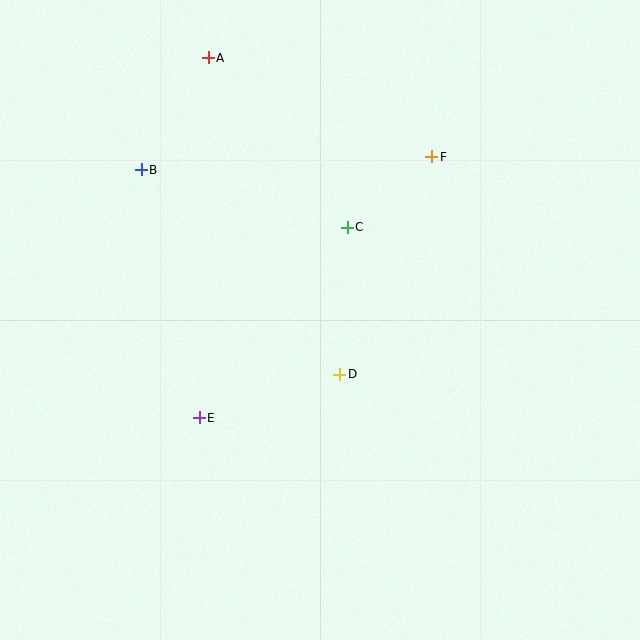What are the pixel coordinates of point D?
Point D is at (340, 374).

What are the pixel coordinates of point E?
Point E is at (199, 418).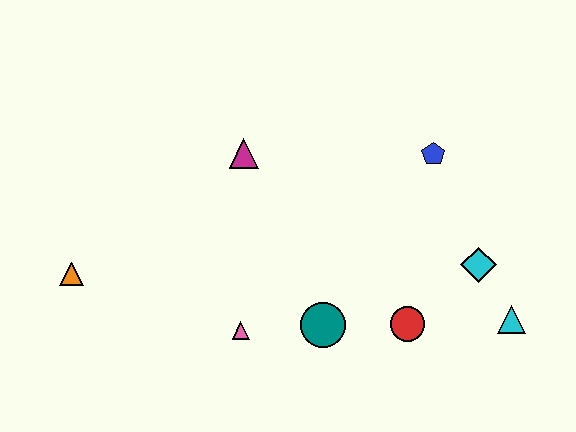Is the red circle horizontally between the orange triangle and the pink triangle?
No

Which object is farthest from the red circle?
The orange triangle is farthest from the red circle.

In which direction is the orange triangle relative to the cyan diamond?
The orange triangle is to the left of the cyan diamond.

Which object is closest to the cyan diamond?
The cyan triangle is closest to the cyan diamond.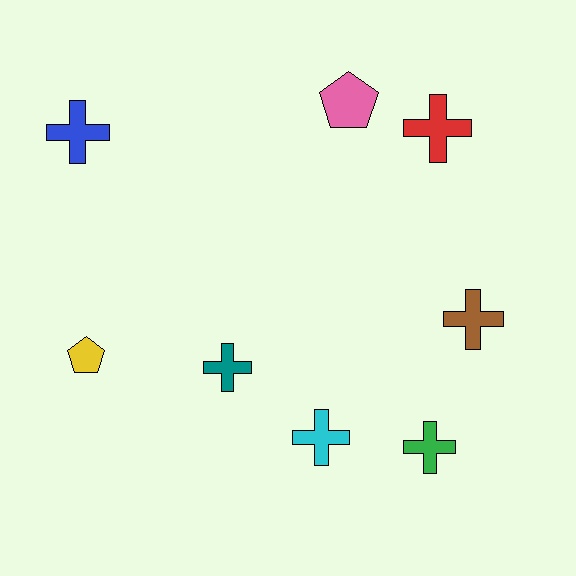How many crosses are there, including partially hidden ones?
There are 6 crosses.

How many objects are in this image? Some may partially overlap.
There are 8 objects.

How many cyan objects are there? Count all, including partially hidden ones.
There is 1 cyan object.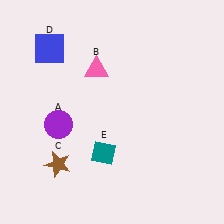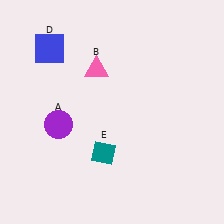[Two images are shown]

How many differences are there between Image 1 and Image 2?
There is 1 difference between the two images.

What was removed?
The brown star (C) was removed in Image 2.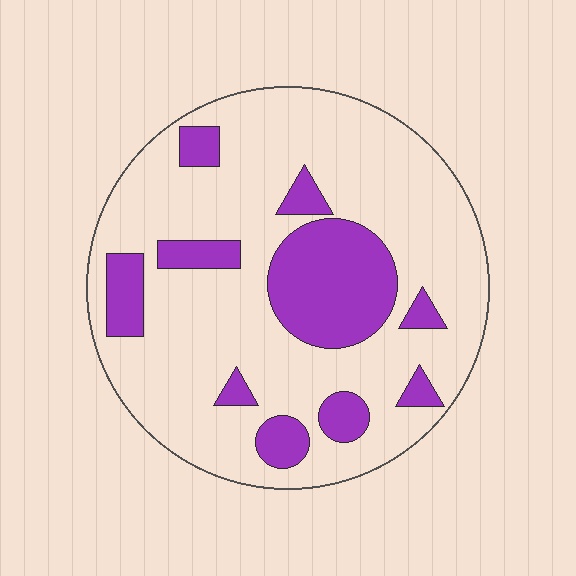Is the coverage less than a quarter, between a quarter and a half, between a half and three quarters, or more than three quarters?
Less than a quarter.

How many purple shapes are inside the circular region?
10.